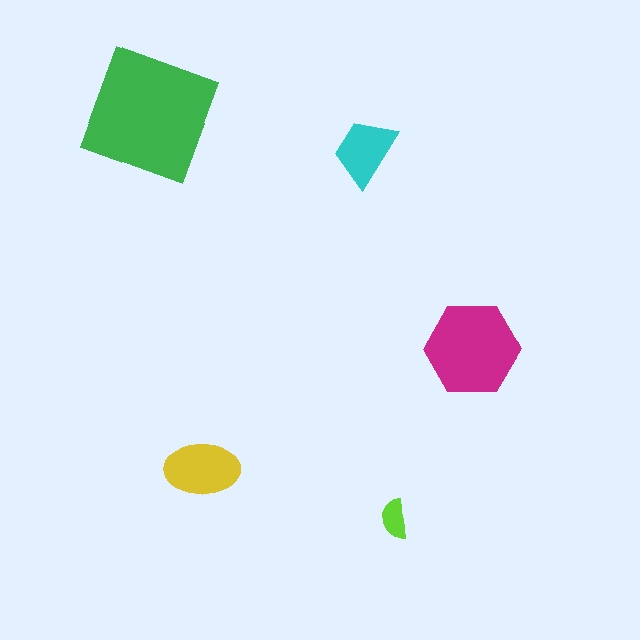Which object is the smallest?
The lime semicircle.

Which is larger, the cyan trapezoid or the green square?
The green square.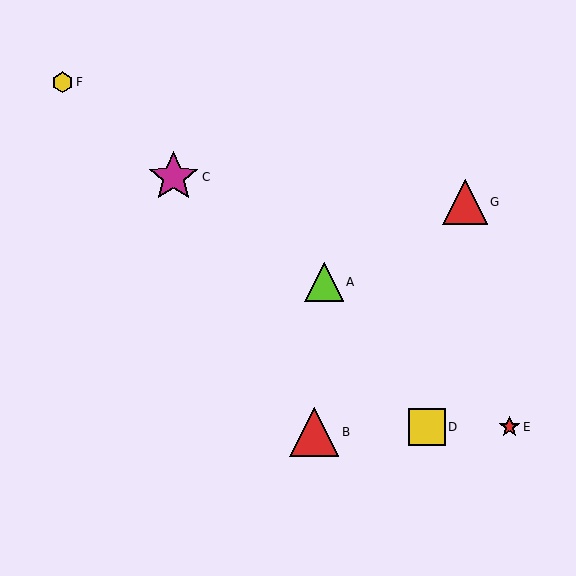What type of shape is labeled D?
Shape D is a yellow square.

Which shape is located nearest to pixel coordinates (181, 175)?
The magenta star (labeled C) at (174, 177) is nearest to that location.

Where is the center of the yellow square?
The center of the yellow square is at (427, 427).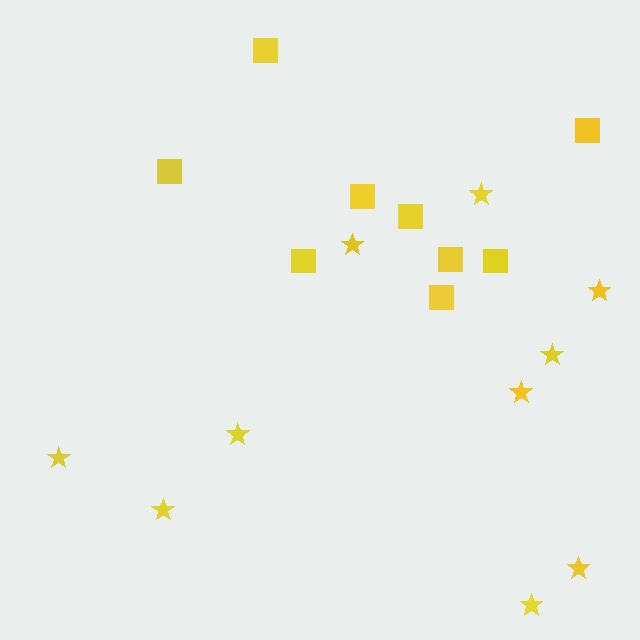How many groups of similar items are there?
There are 2 groups: one group of stars (10) and one group of squares (9).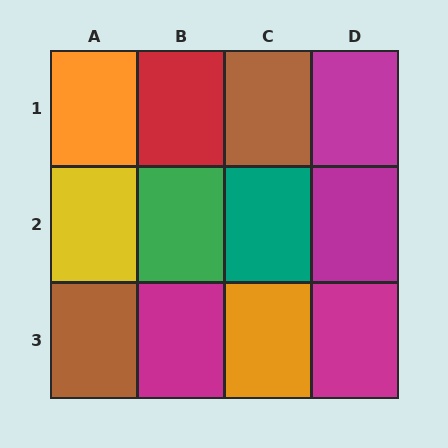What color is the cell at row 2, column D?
Magenta.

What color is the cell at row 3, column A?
Brown.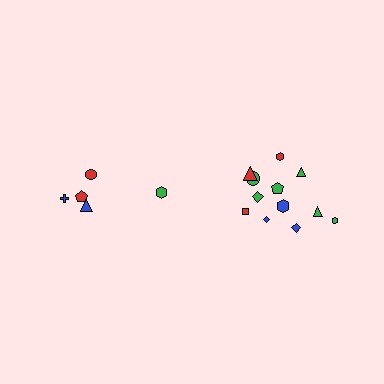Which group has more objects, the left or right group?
The right group.